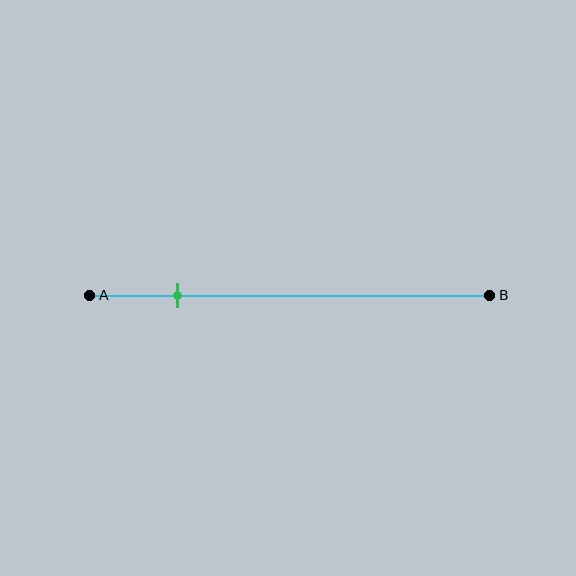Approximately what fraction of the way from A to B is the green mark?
The green mark is approximately 20% of the way from A to B.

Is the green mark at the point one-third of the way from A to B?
No, the mark is at about 20% from A, not at the 33% one-third point.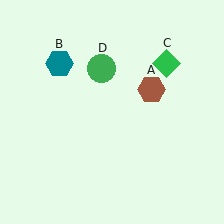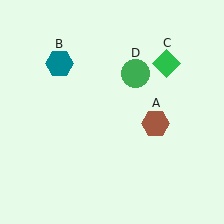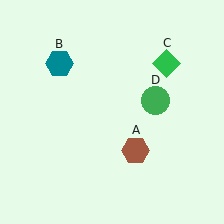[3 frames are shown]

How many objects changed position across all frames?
2 objects changed position: brown hexagon (object A), green circle (object D).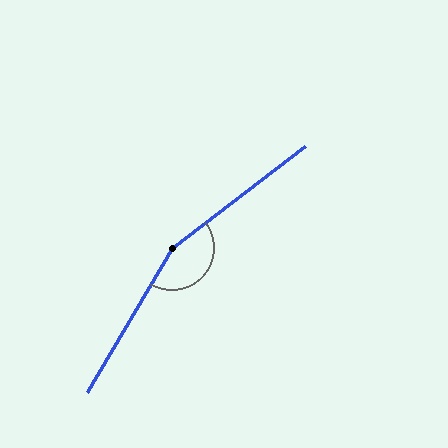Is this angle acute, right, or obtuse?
It is obtuse.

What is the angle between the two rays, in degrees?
Approximately 157 degrees.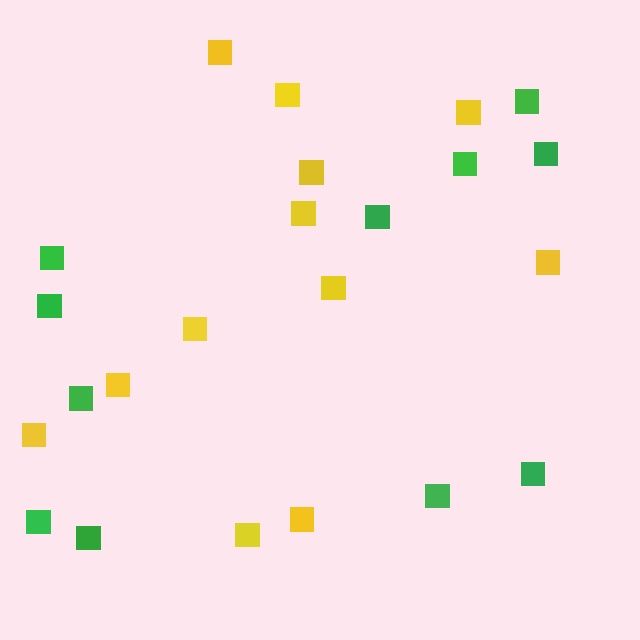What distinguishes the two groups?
There are 2 groups: one group of yellow squares (12) and one group of green squares (11).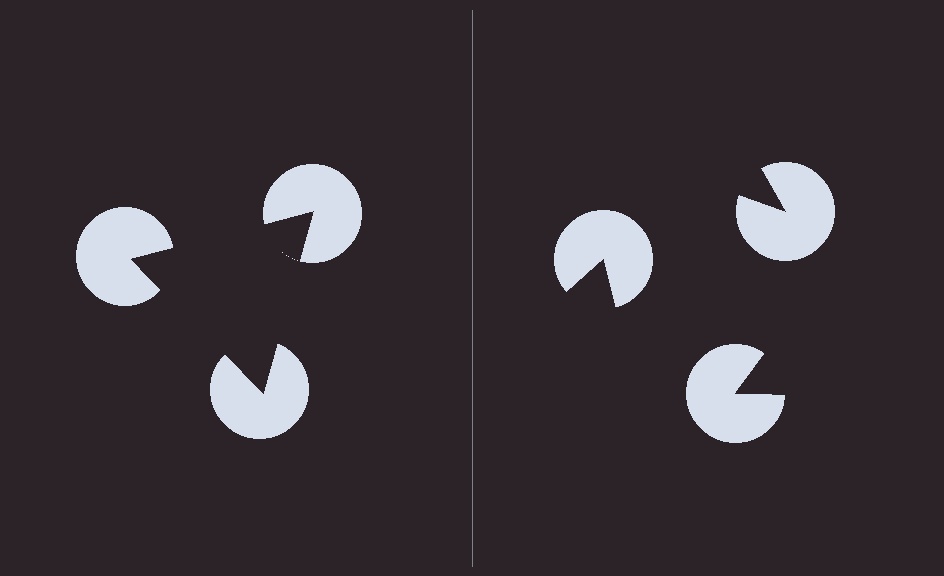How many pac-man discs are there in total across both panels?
6 — 3 on each side.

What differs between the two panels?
The pac-man discs are positioned identically on both sides; only the wedge orientations differ. On the left they align to a triangle; on the right they are misaligned.